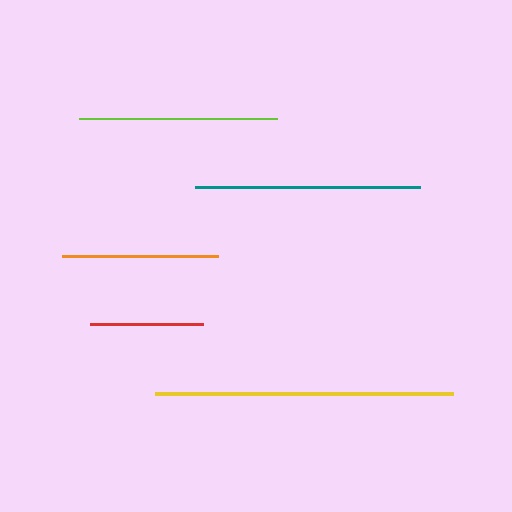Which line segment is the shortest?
The red line is the shortest at approximately 112 pixels.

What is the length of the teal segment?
The teal segment is approximately 225 pixels long.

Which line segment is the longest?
The yellow line is the longest at approximately 298 pixels.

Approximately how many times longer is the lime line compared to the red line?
The lime line is approximately 1.8 times the length of the red line.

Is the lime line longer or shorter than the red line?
The lime line is longer than the red line.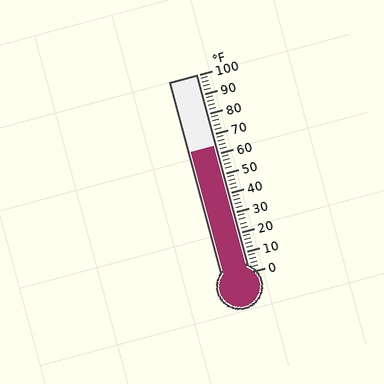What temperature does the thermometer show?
The thermometer shows approximately 64°F.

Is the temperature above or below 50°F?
The temperature is above 50°F.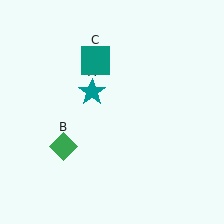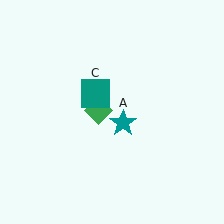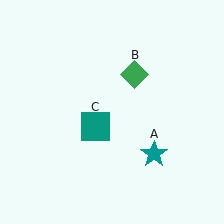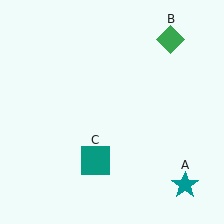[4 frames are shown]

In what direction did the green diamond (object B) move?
The green diamond (object B) moved up and to the right.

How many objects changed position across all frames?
3 objects changed position: teal star (object A), green diamond (object B), teal square (object C).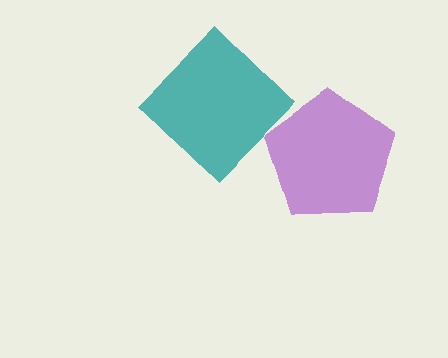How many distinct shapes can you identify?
There are 2 distinct shapes: a purple pentagon, a teal diamond.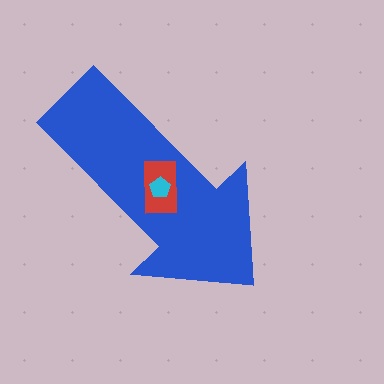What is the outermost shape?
The blue arrow.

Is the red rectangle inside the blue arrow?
Yes.